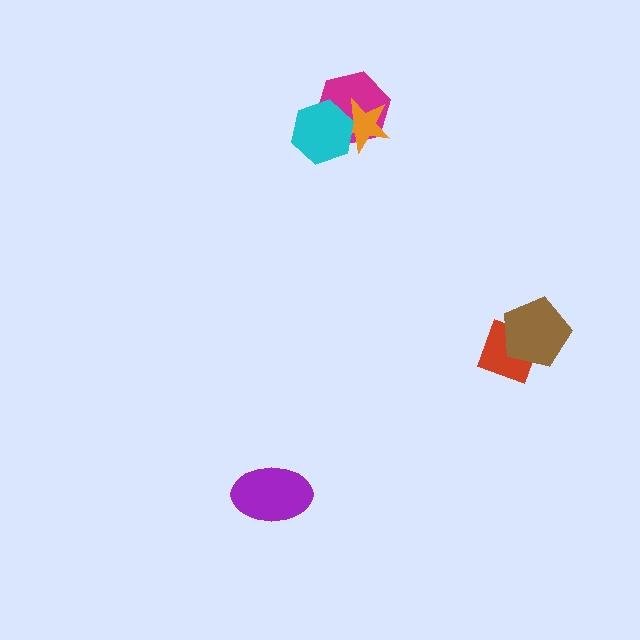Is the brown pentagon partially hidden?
No, no other shape covers it.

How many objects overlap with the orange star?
2 objects overlap with the orange star.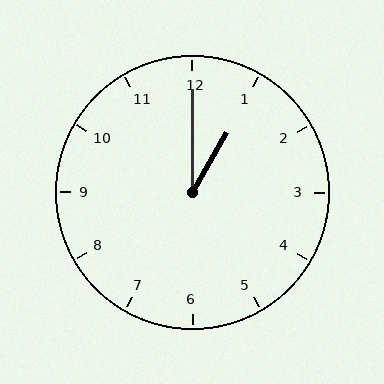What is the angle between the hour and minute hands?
Approximately 30 degrees.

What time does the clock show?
1:00.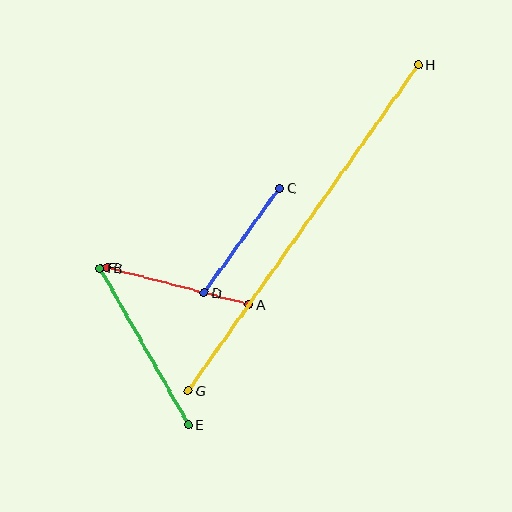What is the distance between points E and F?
The distance is approximately 180 pixels.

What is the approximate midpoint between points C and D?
The midpoint is at approximately (242, 240) pixels.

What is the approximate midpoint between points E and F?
The midpoint is at approximately (144, 346) pixels.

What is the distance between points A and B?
The distance is approximately 147 pixels.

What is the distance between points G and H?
The distance is approximately 399 pixels.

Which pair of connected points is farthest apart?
Points G and H are farthest apart.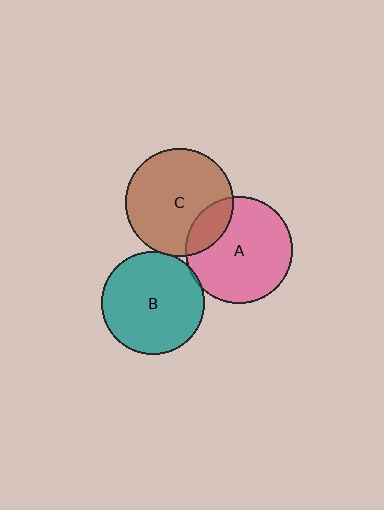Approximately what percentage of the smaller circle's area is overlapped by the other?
Approximately 5%.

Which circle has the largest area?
Circle C (brown).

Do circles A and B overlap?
Yes.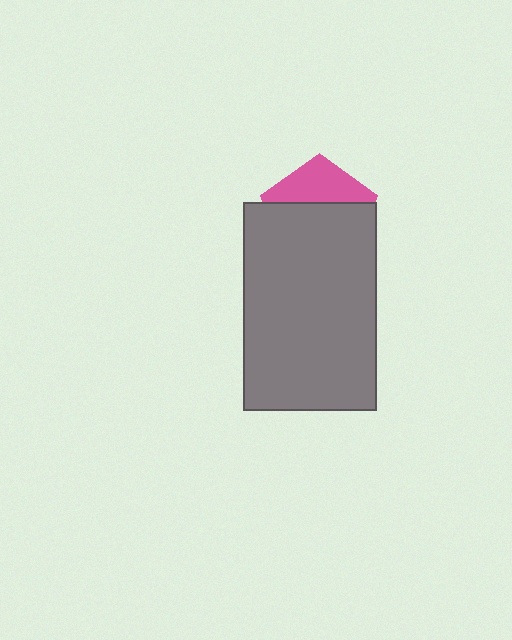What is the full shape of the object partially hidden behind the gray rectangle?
The partially hidden object is a pink pentagon.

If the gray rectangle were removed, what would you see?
You would see the complete pink pentagon.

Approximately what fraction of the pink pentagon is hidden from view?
Roughly 64% of the pink pentagon is hidden behind the gray rectangle.